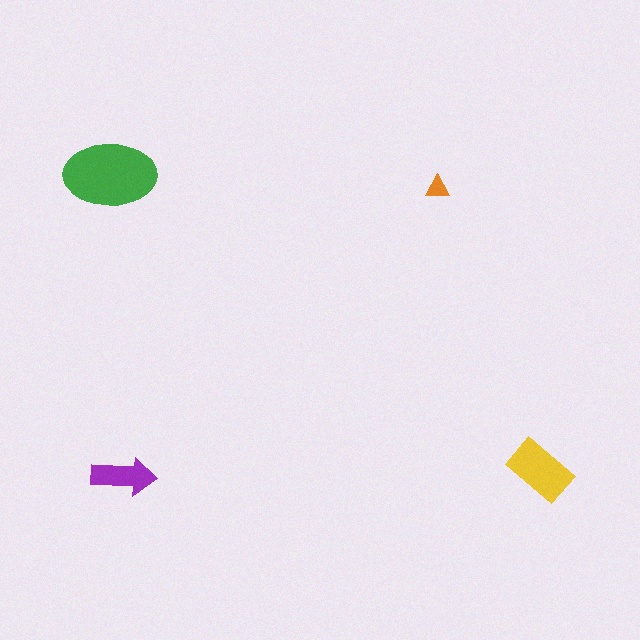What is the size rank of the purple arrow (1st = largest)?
3rd.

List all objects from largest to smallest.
The green ellipse, the yellow rectangle, the purple arrow, the orange triangle.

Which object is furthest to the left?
The green ellipse is leftmost.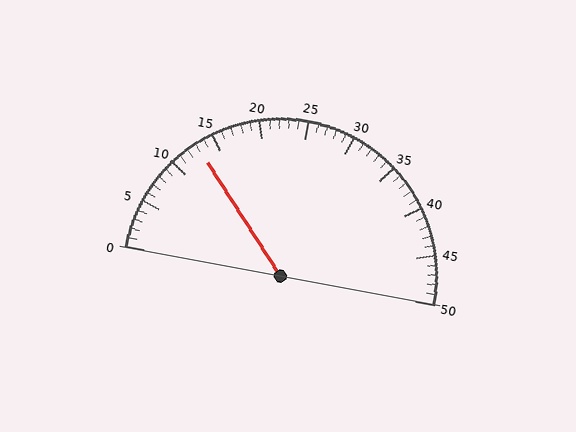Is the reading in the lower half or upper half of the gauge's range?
The reading is in the lower half of the range (0 to 50).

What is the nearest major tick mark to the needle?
The nearest major tick mark is 15.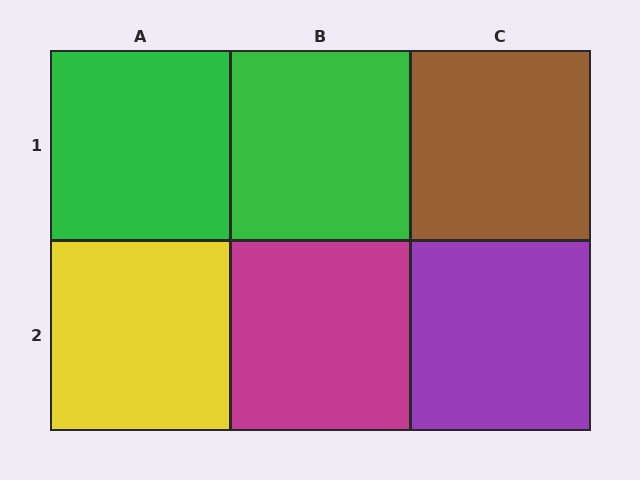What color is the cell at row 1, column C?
Brown.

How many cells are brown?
1 cell is brown.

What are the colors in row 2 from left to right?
Yellow, magenta, purple.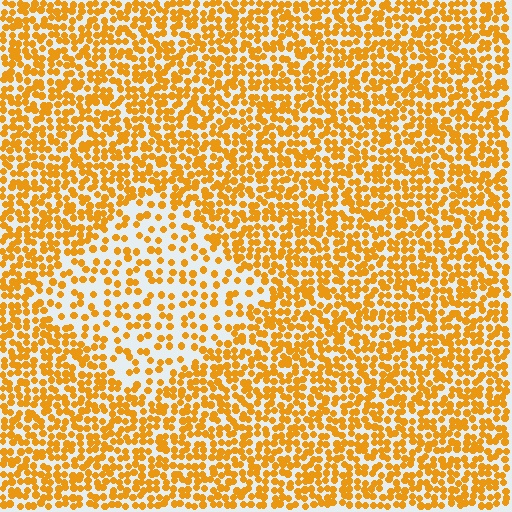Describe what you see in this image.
The image contains small orange elements arranged at two different densities. A diamond-shaped region is visible where the elements are less densely packed than the surrounding area.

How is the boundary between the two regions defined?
The boundary is defined by a change in element density (approximately 2.1x ratio). All elements are the same color, size, and shape.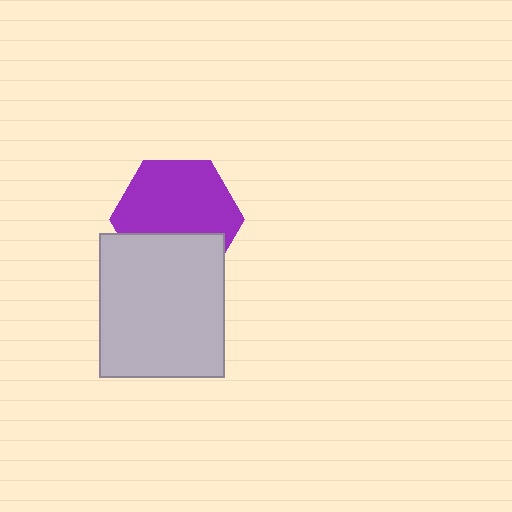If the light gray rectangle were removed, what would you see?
You would see the complete purple hexagon.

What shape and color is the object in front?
The object in front is a light gray rectangle.